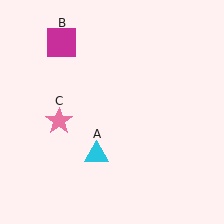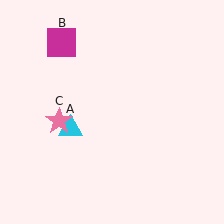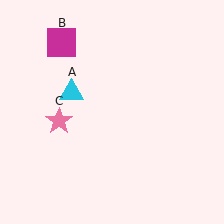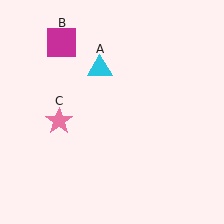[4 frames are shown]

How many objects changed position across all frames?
1 object changed position: cyan triangle (object A).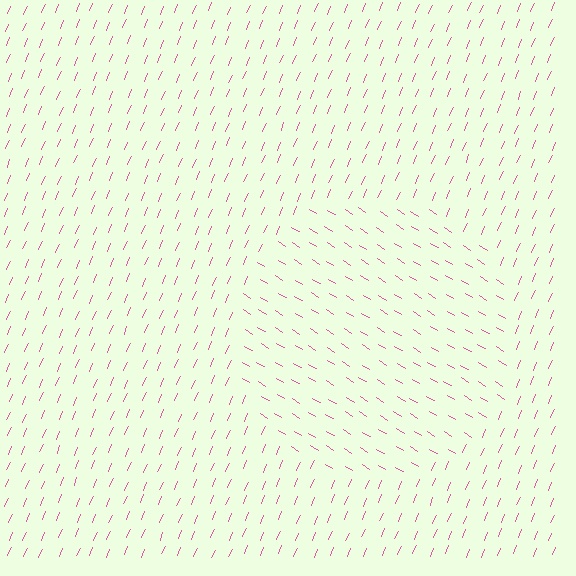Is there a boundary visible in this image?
Yes, there is a texture boundary formed by a change in line orientation.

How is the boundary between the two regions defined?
The boundary is defined purely by a change in line orientation (approximately 81 degrees difference). All lines are the same color and thickness.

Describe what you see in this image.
The image is filled with small pink line segments. A circle region in the image has lines oriented differently from the surrounding lines, creating a visible texture boundary.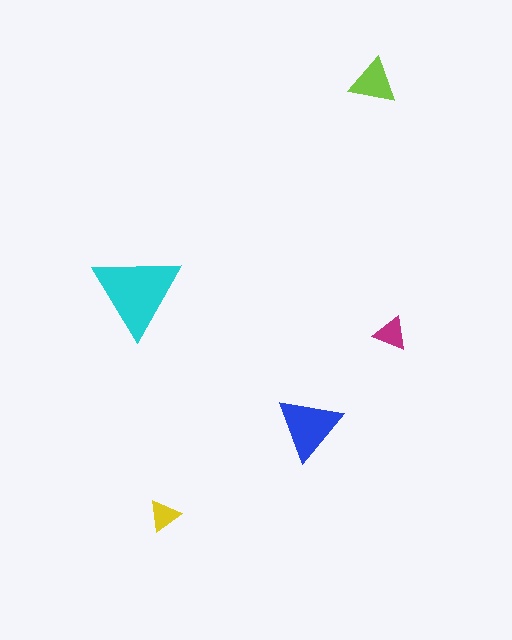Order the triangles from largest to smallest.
the cyan one, the blue one, the lime one, the magenta one, the yellow one.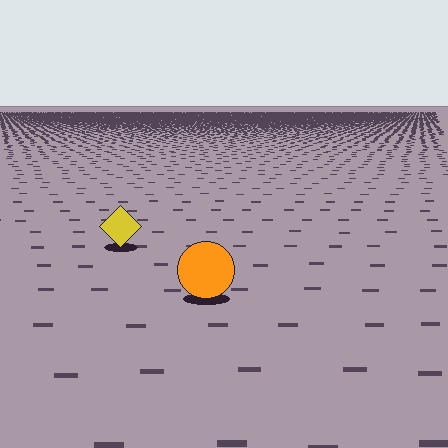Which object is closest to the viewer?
The orange circle is closest. The texture marks near it are larger and more spread out.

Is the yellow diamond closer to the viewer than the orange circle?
No. The orange circle is closer — you can tell from the texture gradient: the ground texture is coarser near it.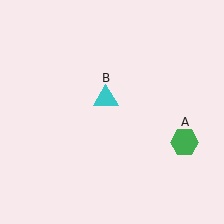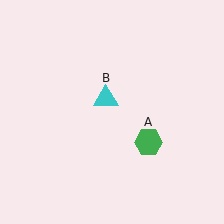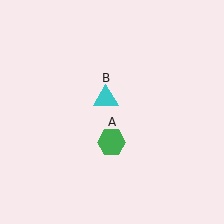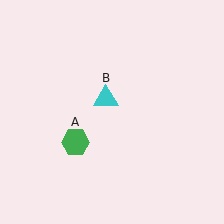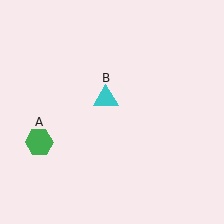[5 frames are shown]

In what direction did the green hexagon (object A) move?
The green hexagon (object A) moved left.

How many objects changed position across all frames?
1 object changed position: green hexagon (object A).